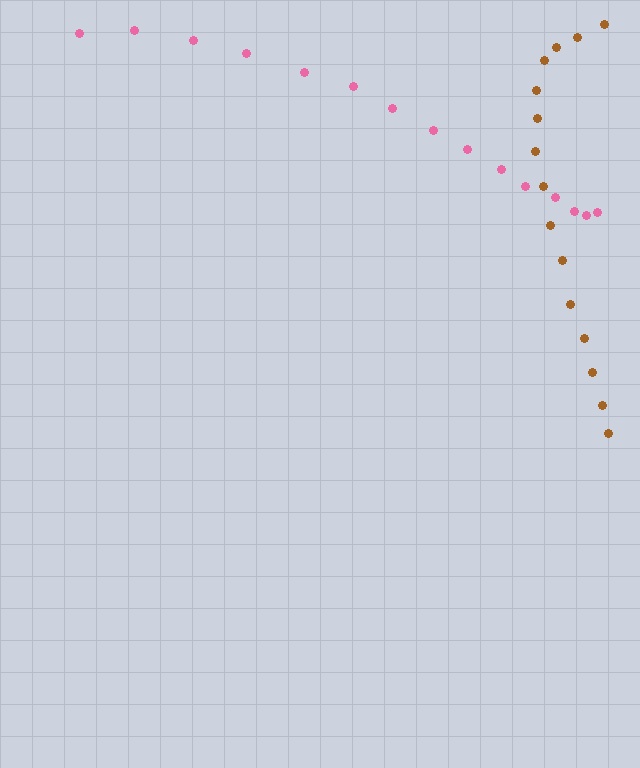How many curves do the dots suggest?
There are 2 distinct paths.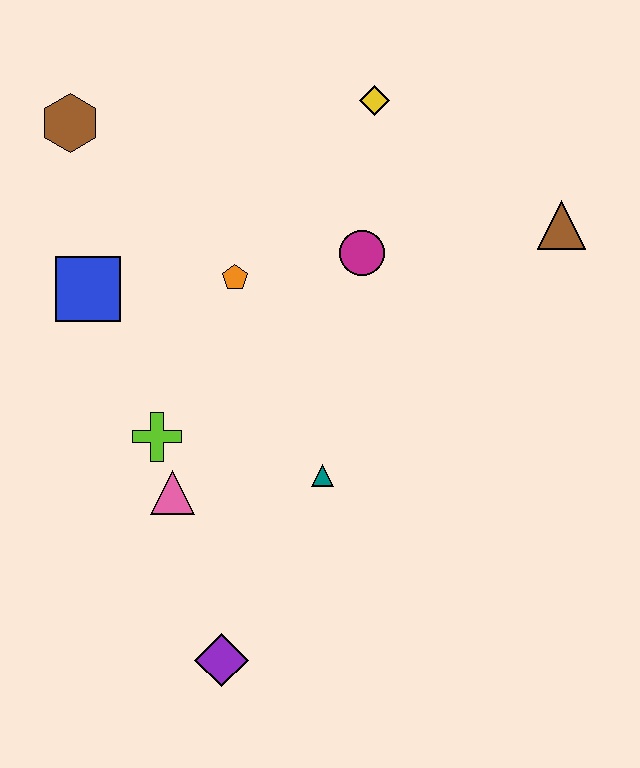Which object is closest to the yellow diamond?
The magenta circle is closest to the yellow diamond.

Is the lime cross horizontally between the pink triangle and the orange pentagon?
No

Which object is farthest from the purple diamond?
The yellow diamond is farthest from the purple diamond.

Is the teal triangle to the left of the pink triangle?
No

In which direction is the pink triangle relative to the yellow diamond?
The pink triangle is below the yellow diamond.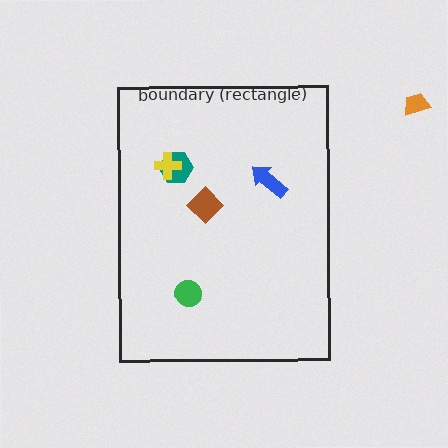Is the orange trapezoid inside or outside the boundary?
Outside.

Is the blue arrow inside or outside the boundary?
Inside.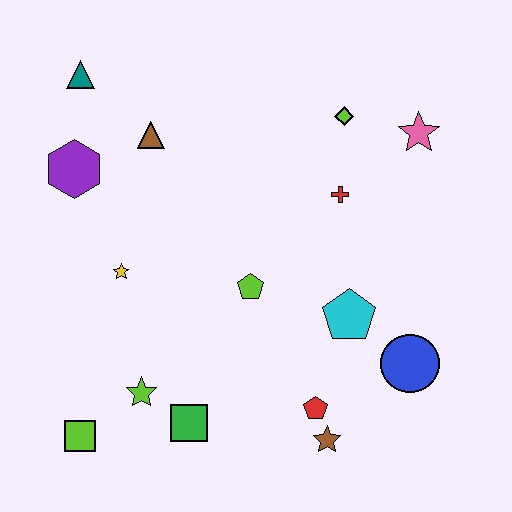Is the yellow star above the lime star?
Yes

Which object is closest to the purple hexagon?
The brown triangle is closest to the purple hexagon.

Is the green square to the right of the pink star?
No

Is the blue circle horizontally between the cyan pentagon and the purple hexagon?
No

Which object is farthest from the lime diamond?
The lime square is farthest from the lime diamond.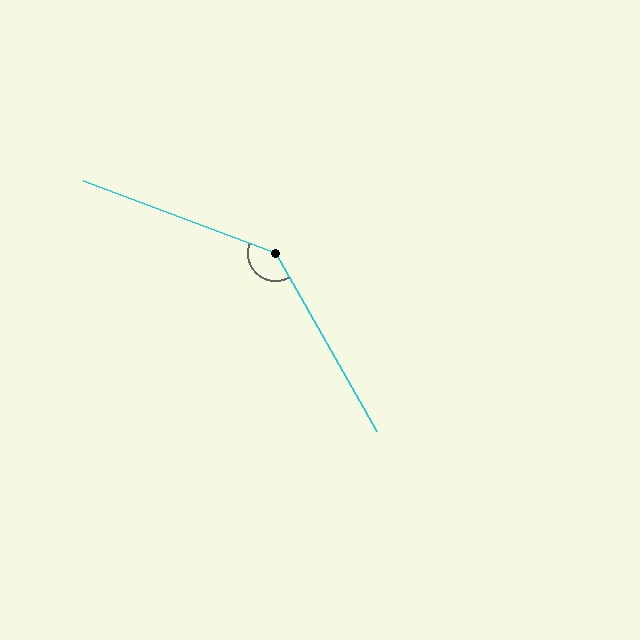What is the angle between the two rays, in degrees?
Approximately 140 degrees.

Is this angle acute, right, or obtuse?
It is obtuse.